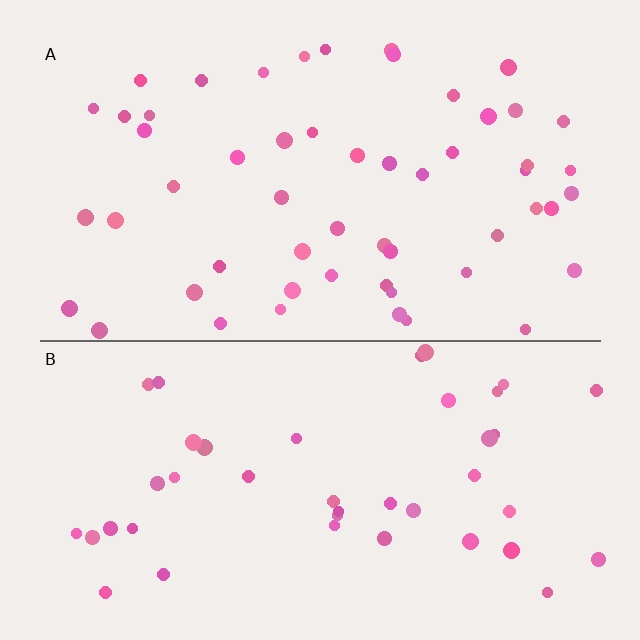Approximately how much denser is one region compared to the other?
Approximately 1.3× — region A over region B.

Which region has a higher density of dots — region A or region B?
A (the top).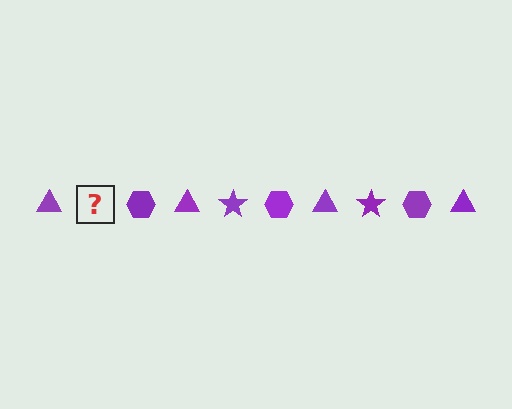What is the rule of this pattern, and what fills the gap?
The rule is that the pattern cycles through triangle, star, hexagon shapes in purple. The gap should be filled with a purple star.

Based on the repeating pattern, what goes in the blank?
The blank should be a purple star.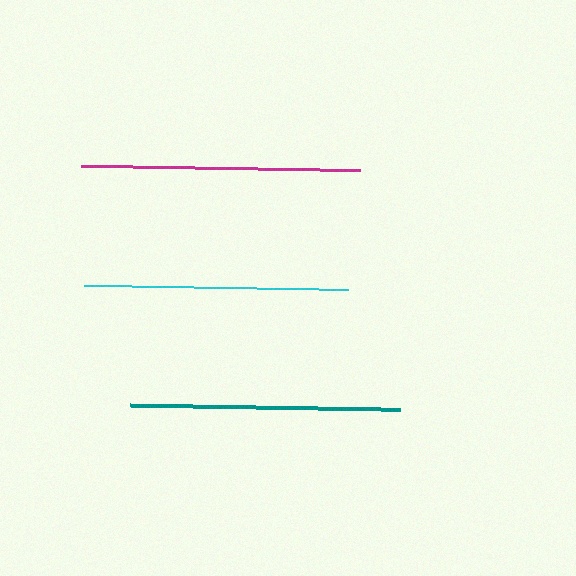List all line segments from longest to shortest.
From longest to shortest: magenta, teal, cyan.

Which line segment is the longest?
The magenta line is the longest at approximately 279 pixels.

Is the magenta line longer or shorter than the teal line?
The magenta line is longer than the teal line.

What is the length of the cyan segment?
The cyan segment is approximately 265 pixels long.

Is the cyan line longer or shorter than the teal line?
The teal line is longer than the cyan line.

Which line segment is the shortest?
The cyan line is the shortest at approximately 265 pixels.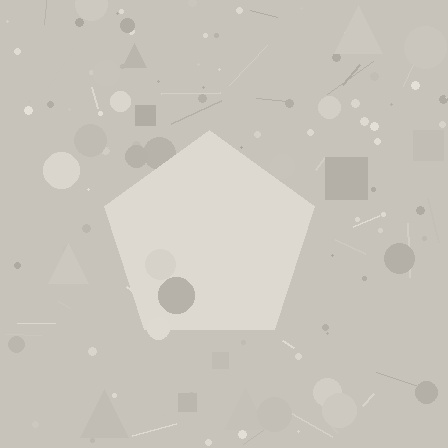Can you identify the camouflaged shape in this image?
The camouflaged shape is a pentagon.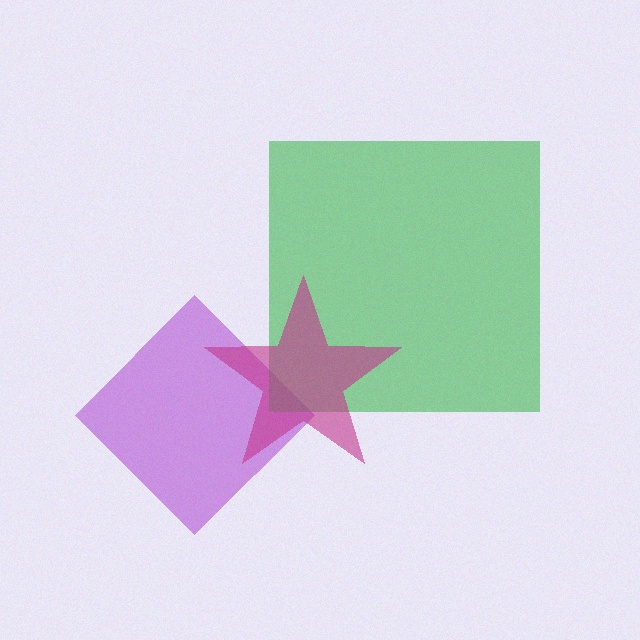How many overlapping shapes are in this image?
There are 3 overlapping shapes in the image.